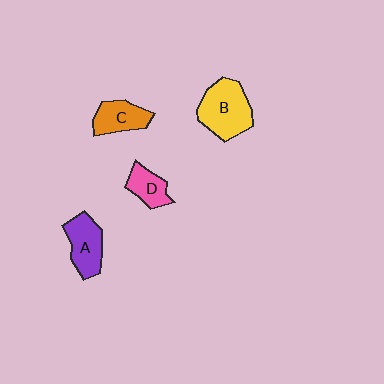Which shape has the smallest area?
Shape D (pink).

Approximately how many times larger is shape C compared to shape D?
Approximately 1.2 times.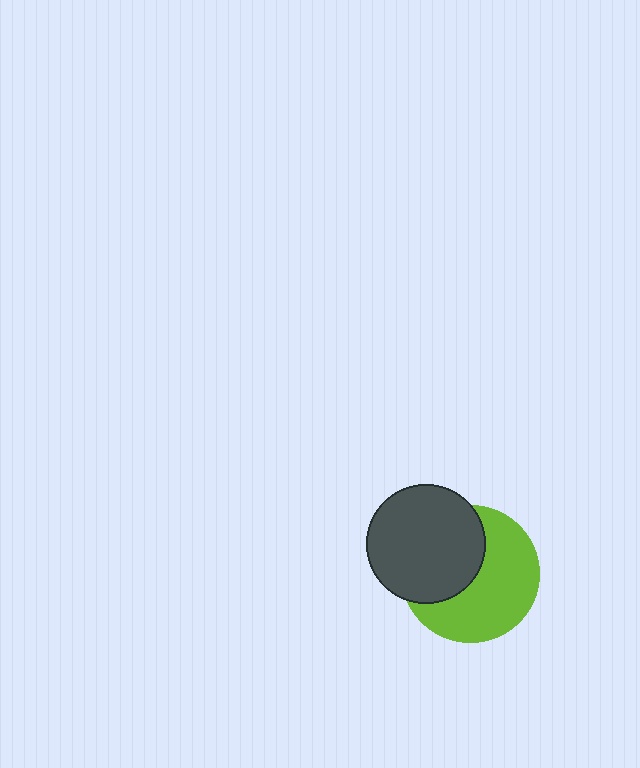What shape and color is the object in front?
The object in front is a dark gray circle.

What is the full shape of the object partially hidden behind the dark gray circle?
The partially hidden object is a lime circle.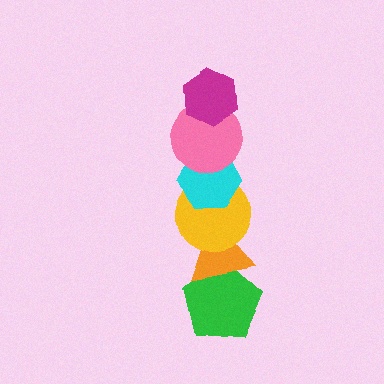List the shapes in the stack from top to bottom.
From top to bottom: the magenta hexagon, the pink circle, the cyan hexagon, the yellow circle, the orange triangle, the green pentagon.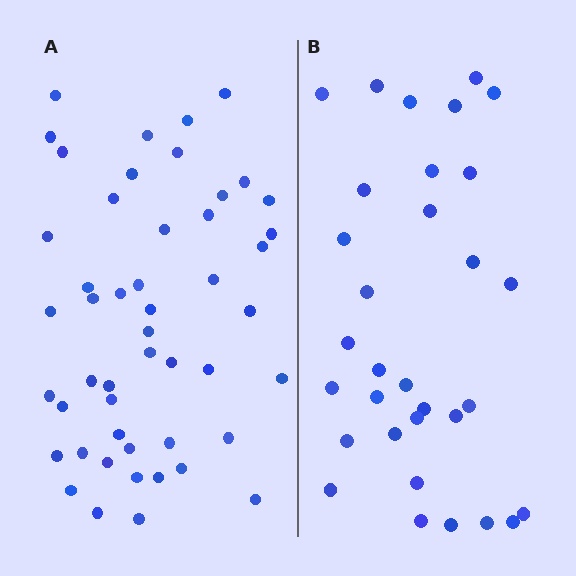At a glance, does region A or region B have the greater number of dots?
Region A (the left region) has more dots.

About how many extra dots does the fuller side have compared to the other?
Region A has approximately 15 more dots than region B.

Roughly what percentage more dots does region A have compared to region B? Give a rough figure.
About 55% more.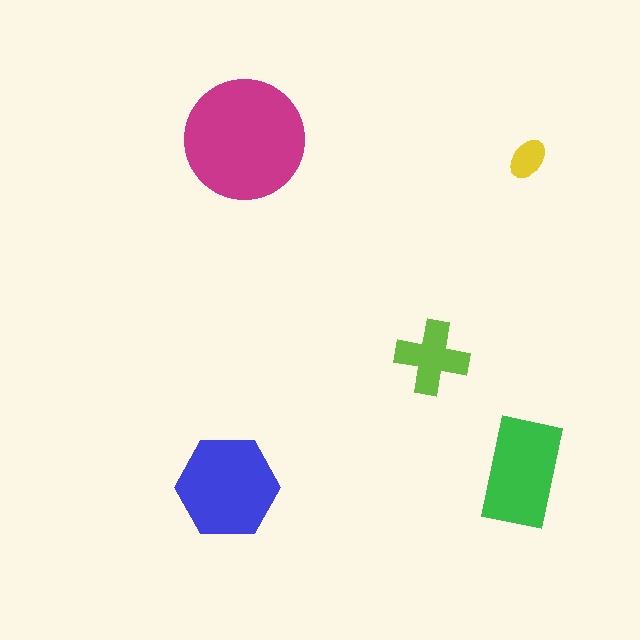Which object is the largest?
The magenta circle.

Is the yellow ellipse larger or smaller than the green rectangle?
Smaller.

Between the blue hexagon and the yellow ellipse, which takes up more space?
The blue hexagon.